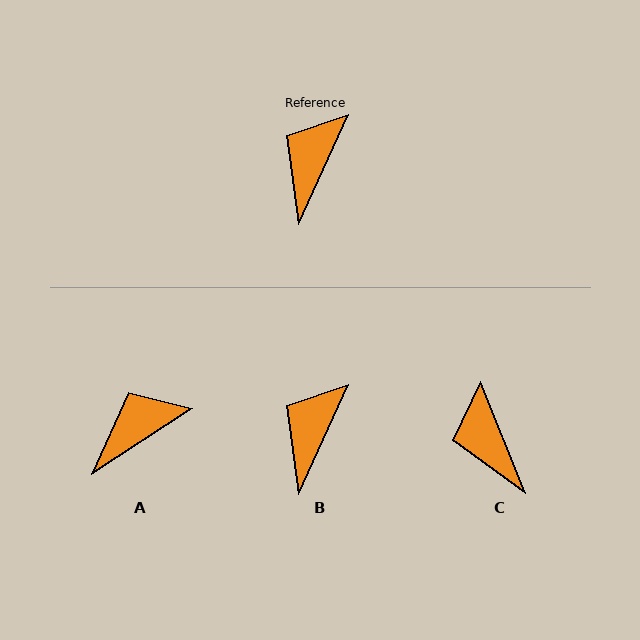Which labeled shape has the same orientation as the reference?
B.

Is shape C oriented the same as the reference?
No, it is off by about 47 degrees.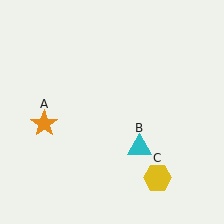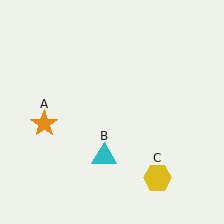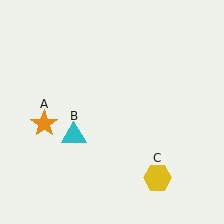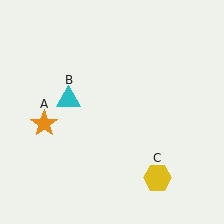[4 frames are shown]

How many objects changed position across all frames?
1 object changed position: cyan triangle (object B).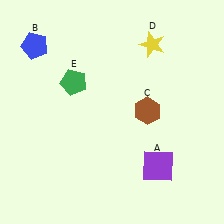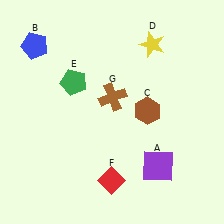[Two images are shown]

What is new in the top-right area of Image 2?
A brown cross (G) was added in the top-right area of Image 2.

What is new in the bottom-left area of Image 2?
A red diamond (F) was added in the bottom-left area of Image 2.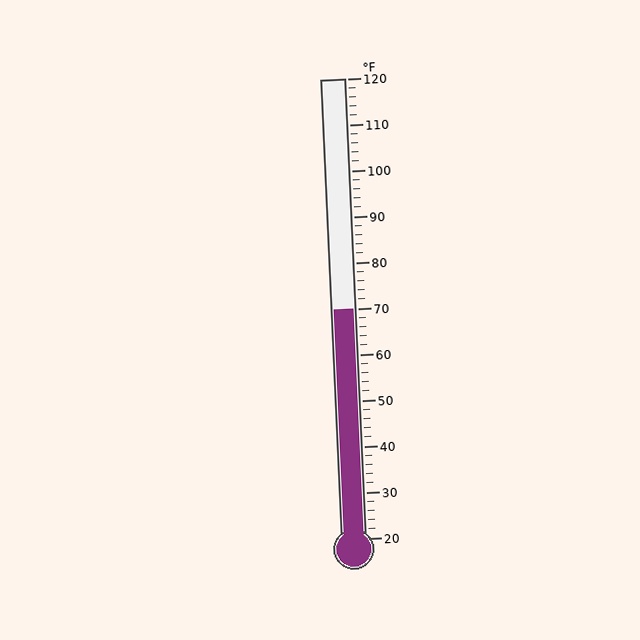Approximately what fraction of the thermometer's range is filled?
The thermometer is filled to approximately 50% of its range.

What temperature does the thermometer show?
The thermometer shows approximately 70°F.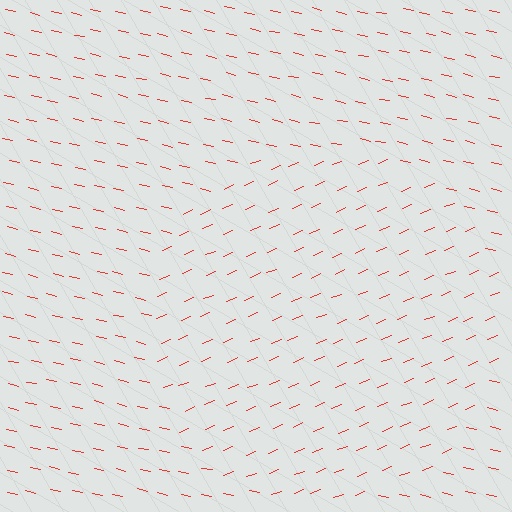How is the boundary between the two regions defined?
The boundary is defined purely by a change in line orientation (approximately 35 degrees difference). All lines are the same color and thickness.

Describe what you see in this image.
The image is filled with small red line segments. A circle region in the image has lines oriented differently from the surrounding lines, creating a visible texture boundary.